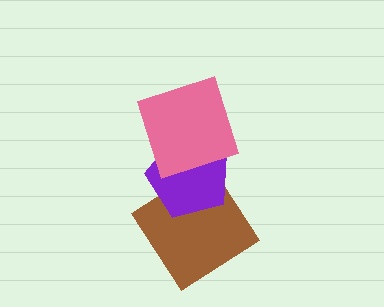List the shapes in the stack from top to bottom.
From top to bottom: the pink square, the purple pentagon, the brown diamond.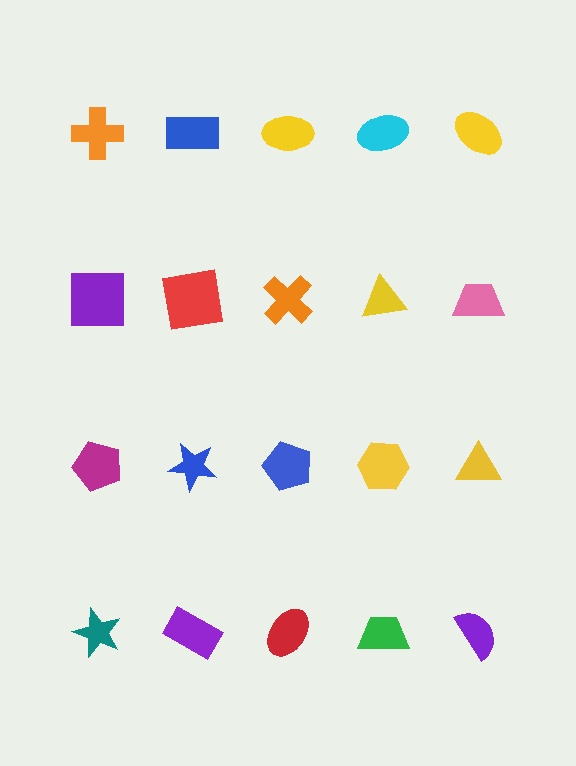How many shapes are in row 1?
5 shapes.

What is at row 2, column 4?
A yellow triangle.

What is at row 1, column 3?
A yellow ellipse.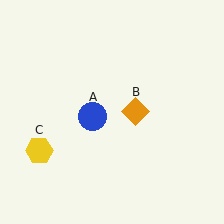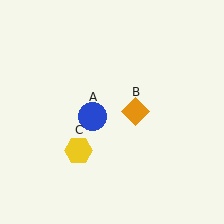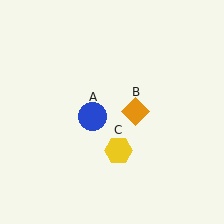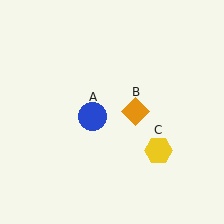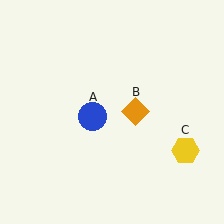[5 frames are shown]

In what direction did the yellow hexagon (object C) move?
The yellow hexagon (object C) moved right.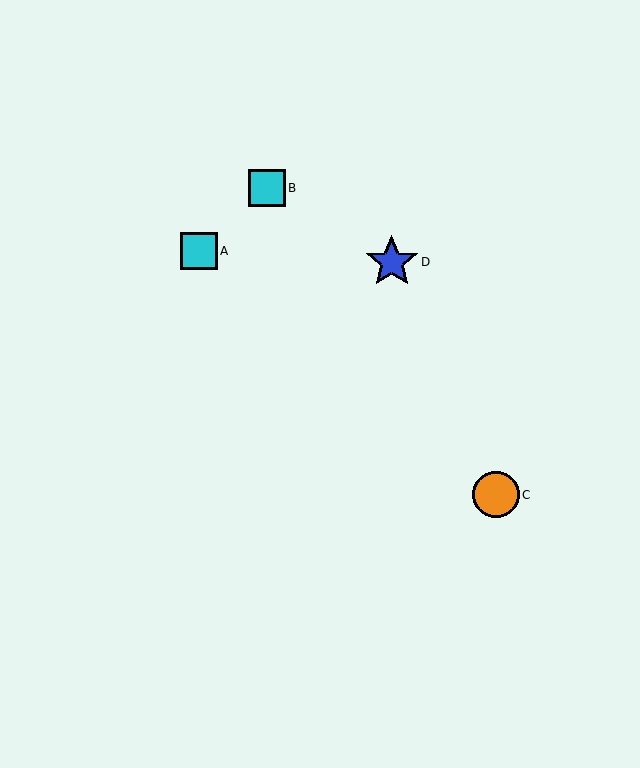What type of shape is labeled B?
Shape B is a cyan square.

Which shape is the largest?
The blue star (labeled D) is the largest.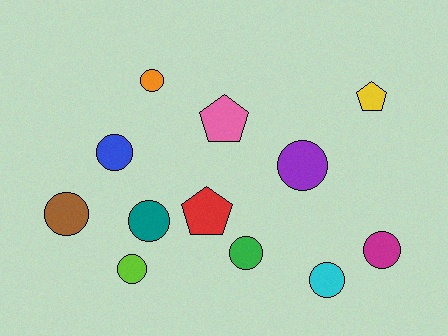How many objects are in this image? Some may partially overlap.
There are 12 objects.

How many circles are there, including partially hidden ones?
There are 9 circles.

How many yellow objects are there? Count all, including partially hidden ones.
There is 1 yellow object.